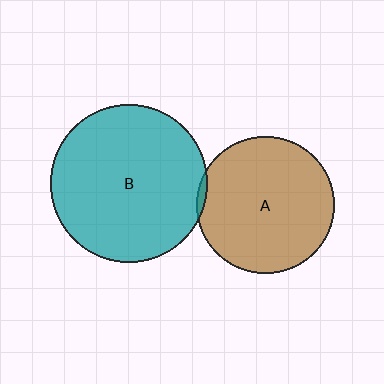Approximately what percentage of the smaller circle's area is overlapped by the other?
Approximately 5%.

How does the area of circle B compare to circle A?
Approximately 1.3 times.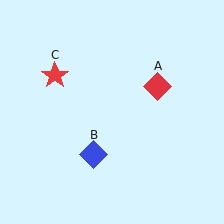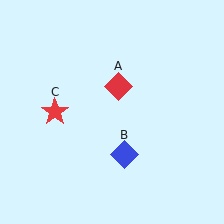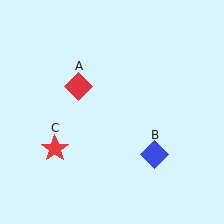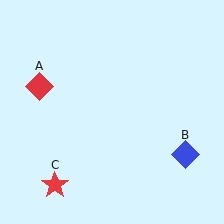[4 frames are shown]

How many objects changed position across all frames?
3 objects changed position: red diamond (object A), blue diamond (object B), red star (object C).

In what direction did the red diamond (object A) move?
The red diamond (object A) moved left.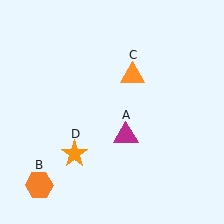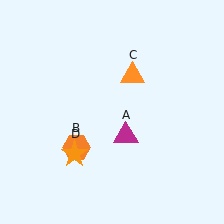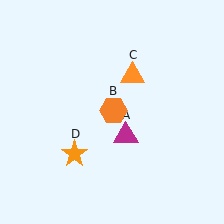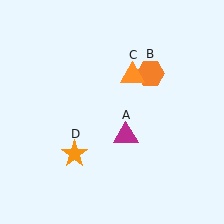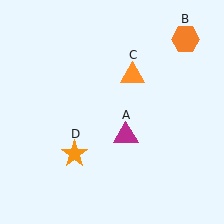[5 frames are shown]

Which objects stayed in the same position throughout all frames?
Magenta triangle (object A) and orange triangle (object C) and orange star (object D) remained stationary.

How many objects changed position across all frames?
1 object changed position: orange hexagon (object B).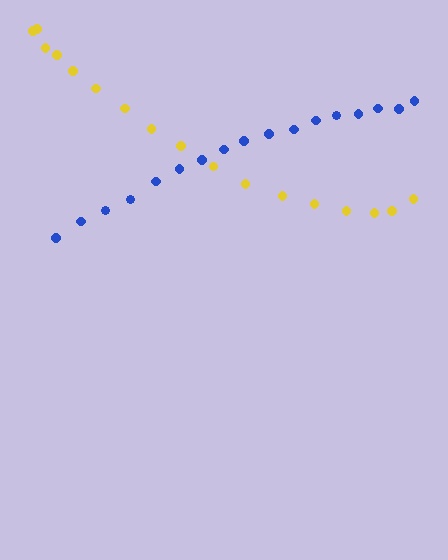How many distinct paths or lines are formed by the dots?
There are 2 distinct paths.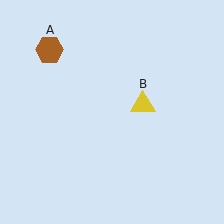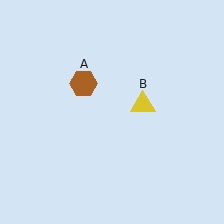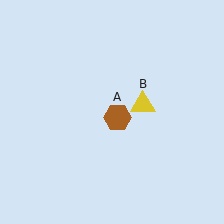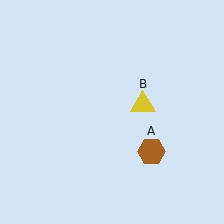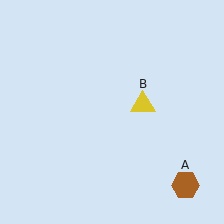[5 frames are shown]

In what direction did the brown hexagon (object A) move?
The brown hexagon (object A) moved down and to the right.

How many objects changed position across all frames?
1 object changed position: brown hexagon (object A).